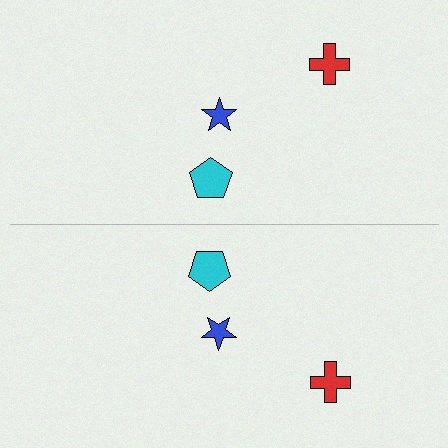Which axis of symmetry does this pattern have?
The pattern has a horizontal axis of symmetry running through the center of the image.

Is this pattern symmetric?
Yes, this pattern has bilateral (reflection) symmetry.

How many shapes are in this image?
There are 6 shapes in this image.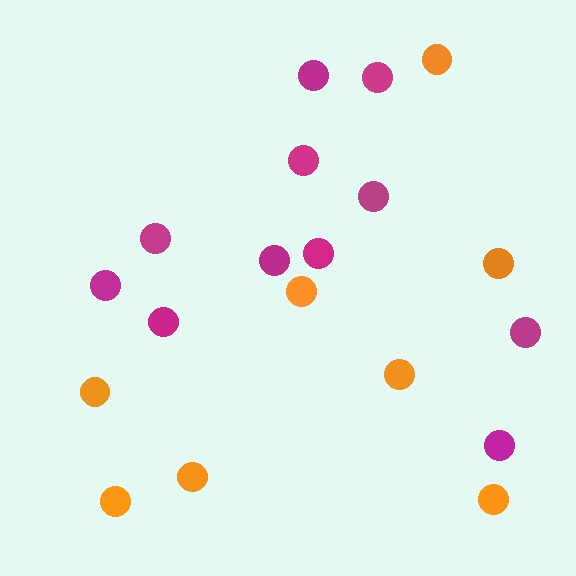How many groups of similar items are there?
There are 2 groups: one group of orange circles (8) and one group of magenta circles (11).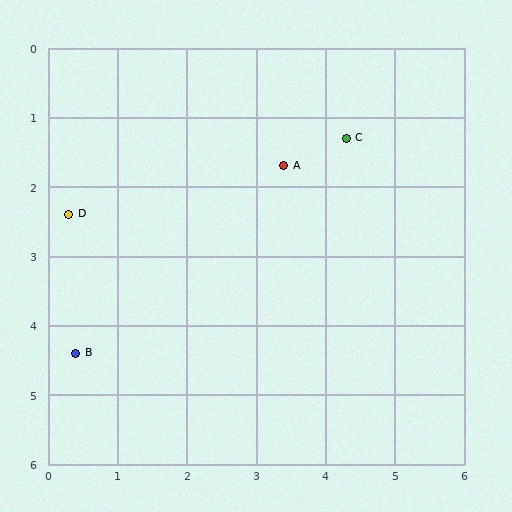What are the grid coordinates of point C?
Point C is at approximately (4.3, 1.3).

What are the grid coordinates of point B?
Point B is at approximately (0.4, 4.4).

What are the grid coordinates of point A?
Point A is at approximately (3.4, 1.7).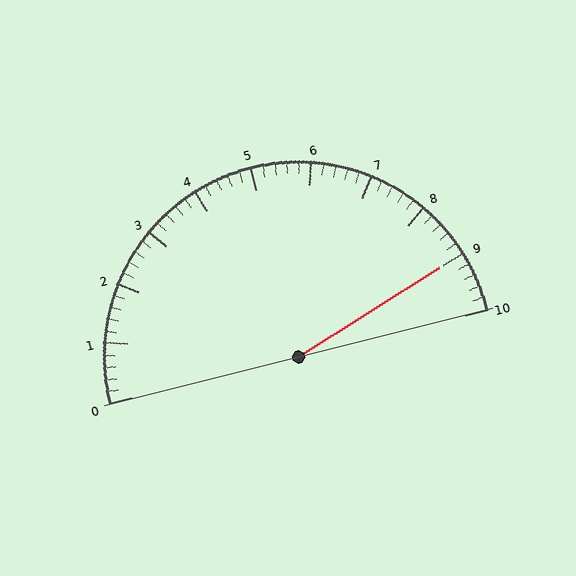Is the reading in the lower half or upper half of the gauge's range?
The reading is in the upper half of the range (0 to 10).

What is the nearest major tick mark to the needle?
The nearest major tick mark is 9.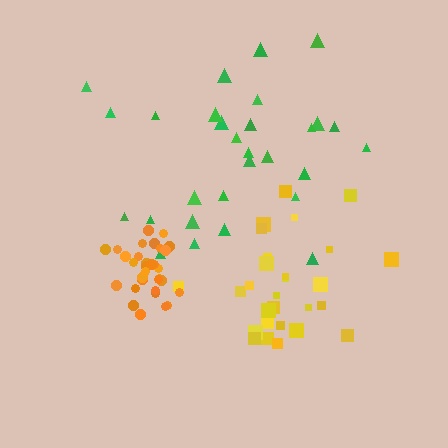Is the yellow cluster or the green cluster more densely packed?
Yellow.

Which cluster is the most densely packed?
Orange.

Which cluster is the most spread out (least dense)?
Green.